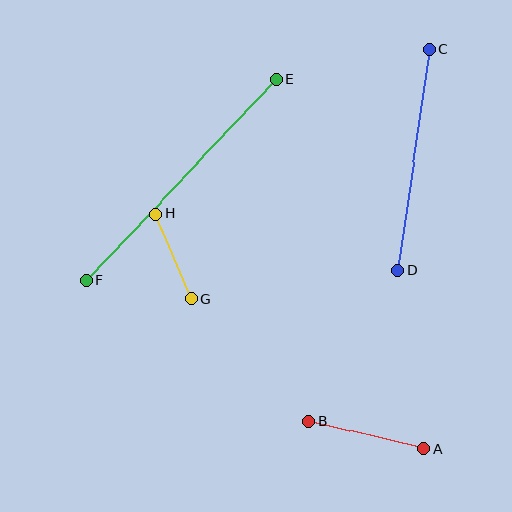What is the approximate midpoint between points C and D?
The midpoint is at approximately (413, 160) pixels.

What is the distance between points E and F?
The distance is approximately 277 pixels.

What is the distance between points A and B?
The distance is approximately 118 pixels.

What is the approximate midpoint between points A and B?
The midpoint is at approximately (366, 435) pixels.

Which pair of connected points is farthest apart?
Points E and F are farthest apart.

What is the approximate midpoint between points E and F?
The midpoint is at approximately (181, 180) pixels.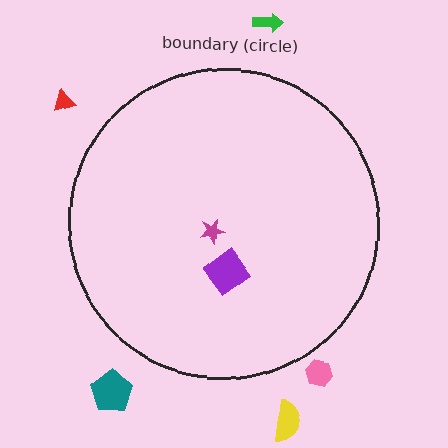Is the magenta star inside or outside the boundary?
Inside.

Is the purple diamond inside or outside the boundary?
Inside.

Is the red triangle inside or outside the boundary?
Outside.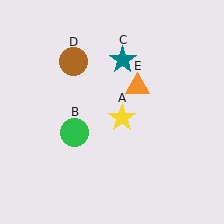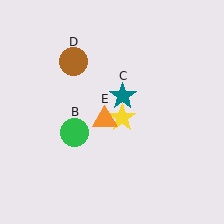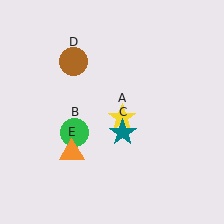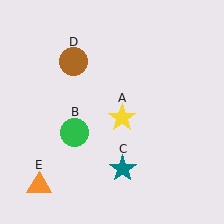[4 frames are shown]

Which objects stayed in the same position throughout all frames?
Yellow star (object A) and green circle (object B) and brown circle (object D) remained stationary.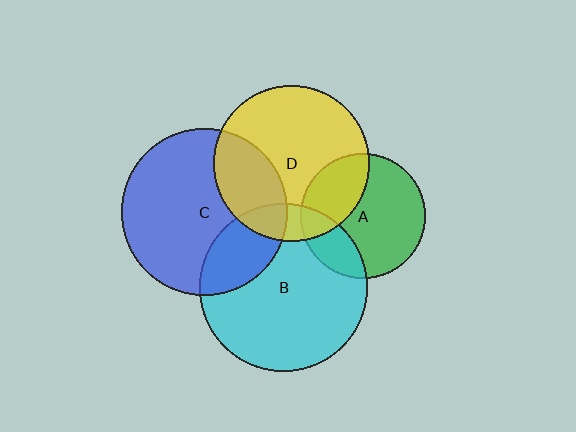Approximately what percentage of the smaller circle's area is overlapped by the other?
Approximately 20%.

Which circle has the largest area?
Circle B (cyan).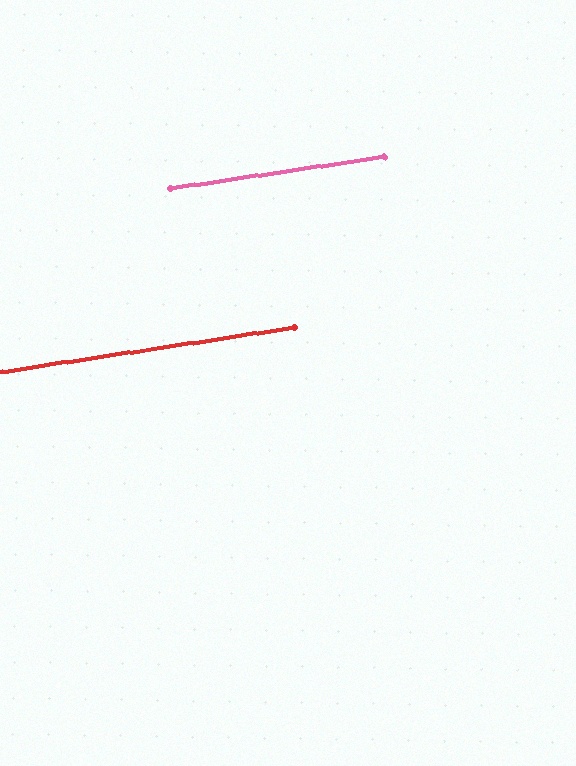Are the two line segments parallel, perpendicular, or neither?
Parallel — their directions differ by only 0.2°.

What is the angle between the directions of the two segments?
Approximately 0 degrees.